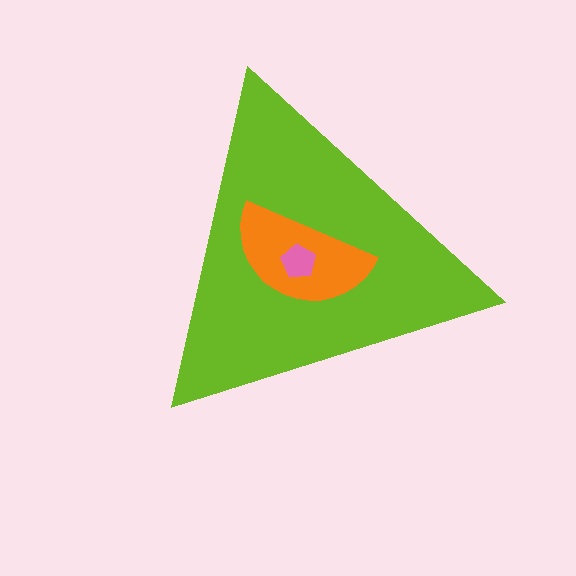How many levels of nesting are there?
3.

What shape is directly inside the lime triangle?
The orange semicircle.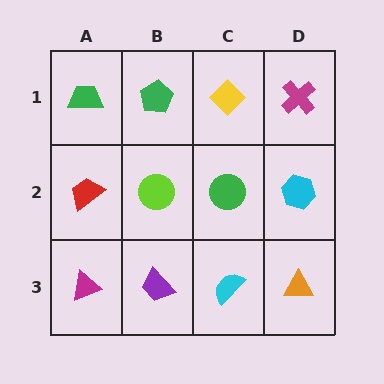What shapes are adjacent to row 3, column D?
A cyan hexagon (row 2, column D), a cyan semicircle (row 3, column C).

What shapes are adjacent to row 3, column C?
A green circle (row 2, column C), a purple trapezoid (row 3, column B), an orange triangle (row 3, column D).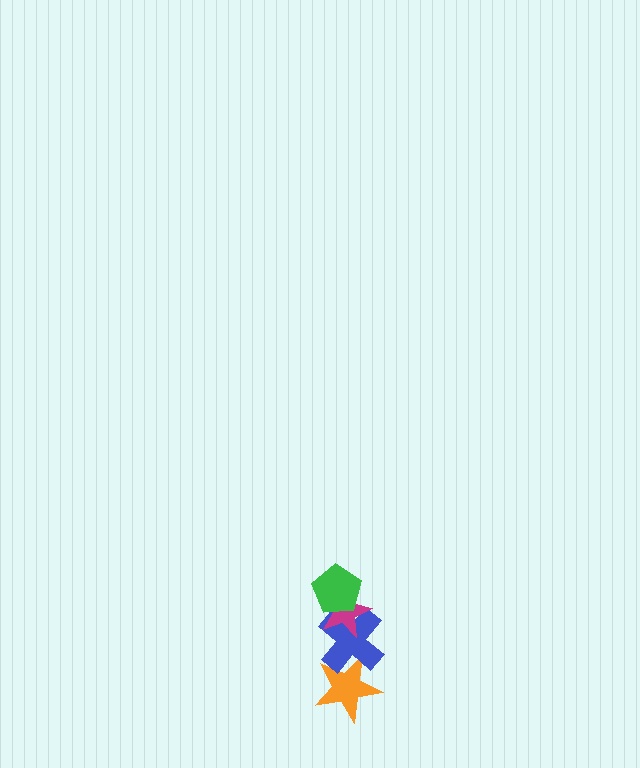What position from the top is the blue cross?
The blue cross is 3rd from the top.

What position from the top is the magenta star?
The magenta star is 2nd from the top.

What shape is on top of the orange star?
The blue cross is on top of the orange star.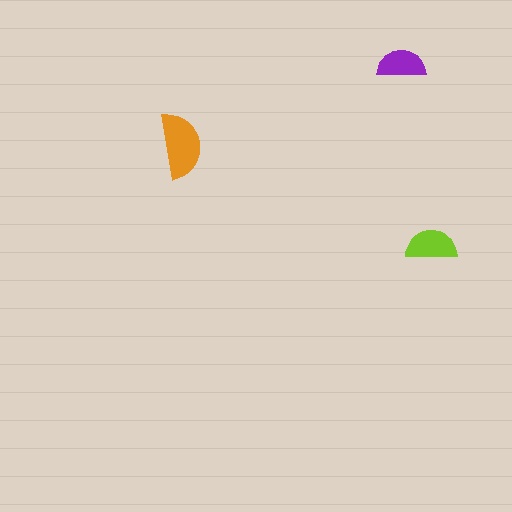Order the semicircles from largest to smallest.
the orange one, the lime one, the purple one.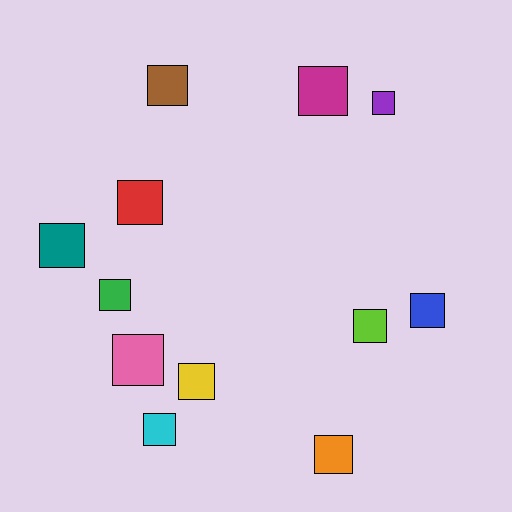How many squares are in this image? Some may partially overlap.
There are 12 squares.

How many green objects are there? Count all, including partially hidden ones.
There is 1 green object.